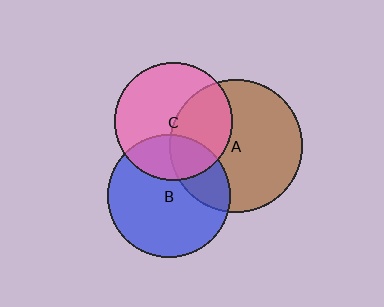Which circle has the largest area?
Circle A (brown).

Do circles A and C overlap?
Yes.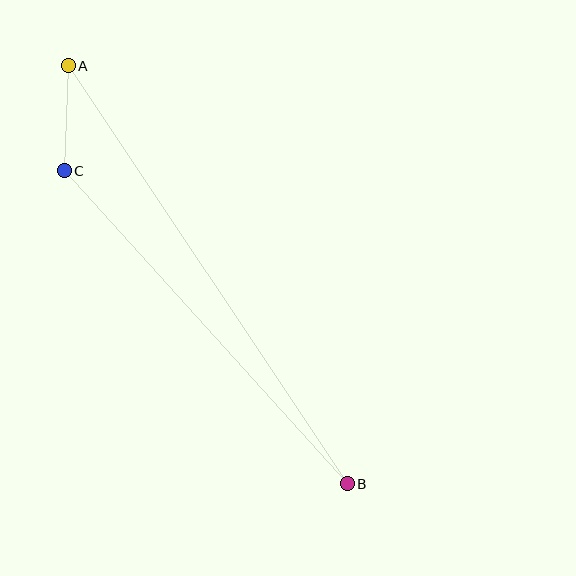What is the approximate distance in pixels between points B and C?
The distance between B and C is approximately 422 pixels.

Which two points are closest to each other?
Points A and C are closest to each other.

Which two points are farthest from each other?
Points A and B are farthest from each other.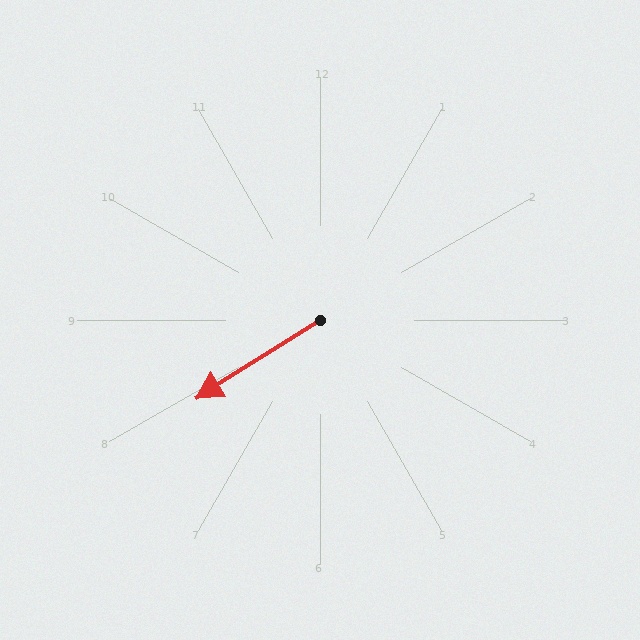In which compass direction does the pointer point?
Southwest.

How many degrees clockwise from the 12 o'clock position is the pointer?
Approximately 238 degrees.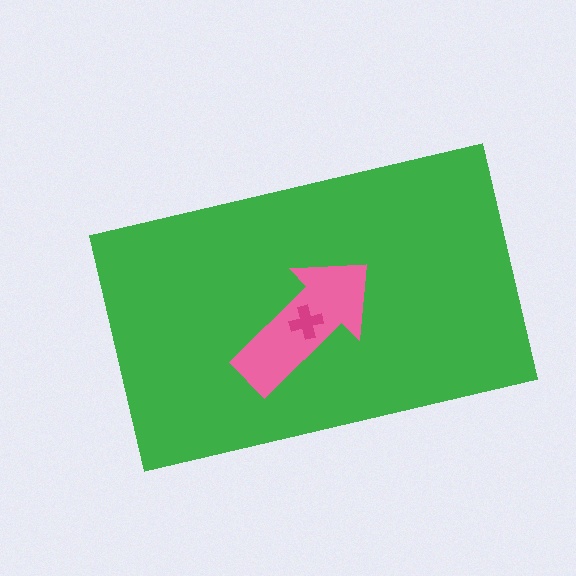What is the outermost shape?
The green rectangle.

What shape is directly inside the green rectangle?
The pink arrow.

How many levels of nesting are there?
3.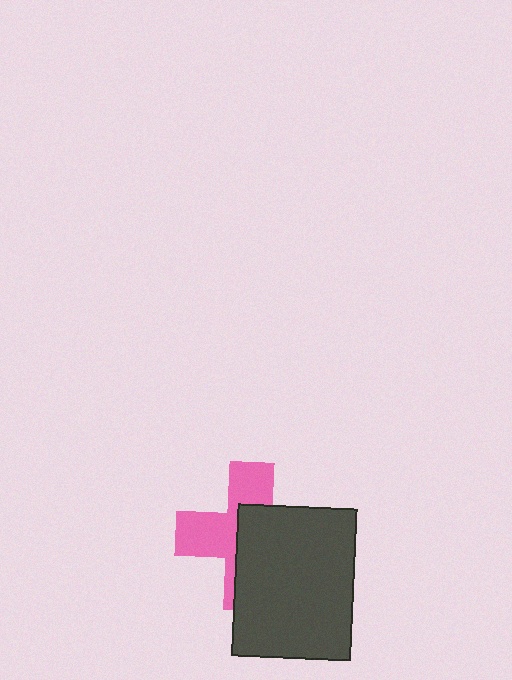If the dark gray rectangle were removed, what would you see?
You would see the complete pink cross.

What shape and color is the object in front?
The object in front is a dark gray rectangle.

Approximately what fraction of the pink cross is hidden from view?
Roughly 53% of the pink cross is hidden behind the dark gray rectangle.